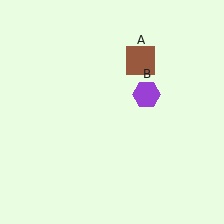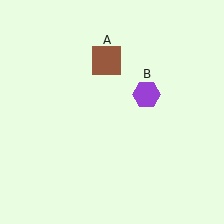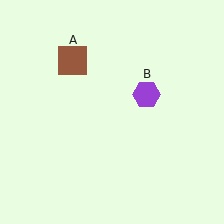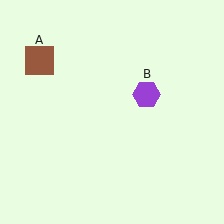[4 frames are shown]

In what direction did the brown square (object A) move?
The brown square (object A) moved left.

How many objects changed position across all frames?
1 object changed position: brown square (object A).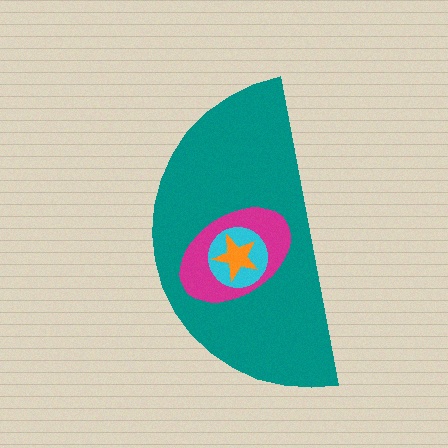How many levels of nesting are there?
4.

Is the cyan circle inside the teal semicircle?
Yes.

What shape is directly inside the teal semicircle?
The magenta ellipse.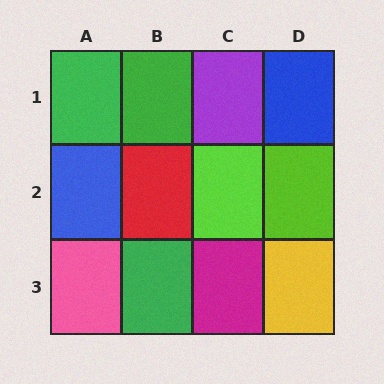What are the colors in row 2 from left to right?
Blue, red, lime, lime.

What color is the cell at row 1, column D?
Blue.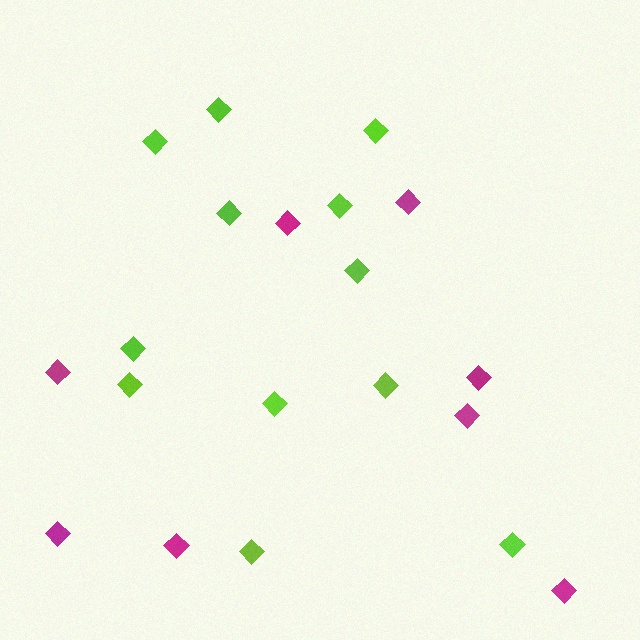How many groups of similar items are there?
There are 2 groups: one group of lime diamonds (12) and one group of magenta diamonds (8).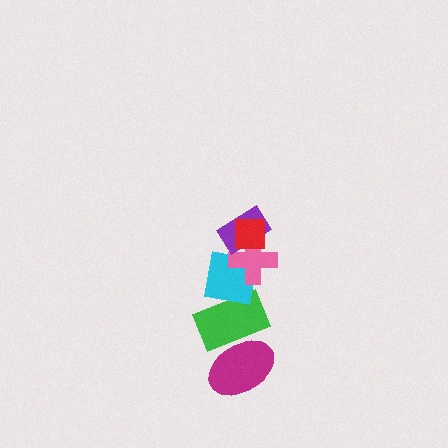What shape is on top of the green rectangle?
The cyan square is on top of the green rectangle.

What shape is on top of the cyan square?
The pink cross is on top of the cyan square.